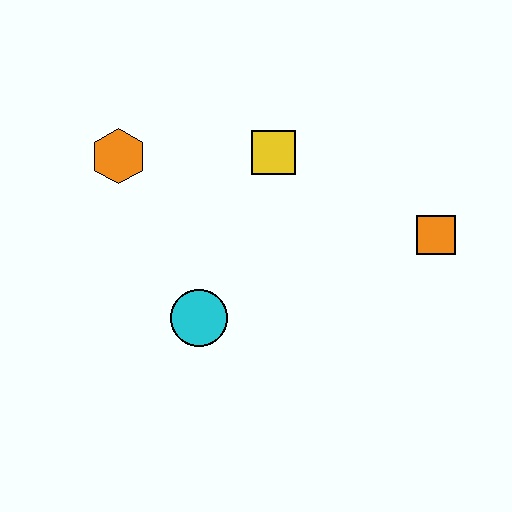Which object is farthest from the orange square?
The orange hexagon is farthest from the orange square.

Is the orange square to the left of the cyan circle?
No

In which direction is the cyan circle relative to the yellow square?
The cyan circle is below the yellow square.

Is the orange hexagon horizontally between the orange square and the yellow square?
No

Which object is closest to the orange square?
The yellow square is closest to the orange square.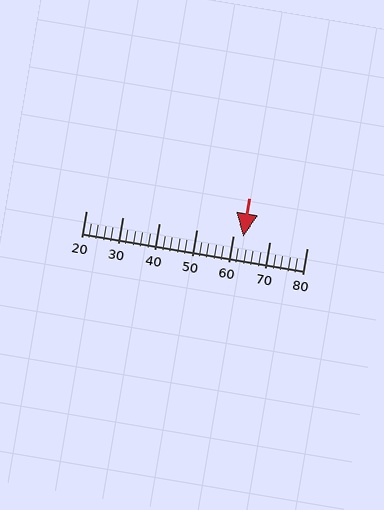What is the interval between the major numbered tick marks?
The major tick marks are spaced 10 units apart.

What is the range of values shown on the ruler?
The ruler shows values from 20 to 80.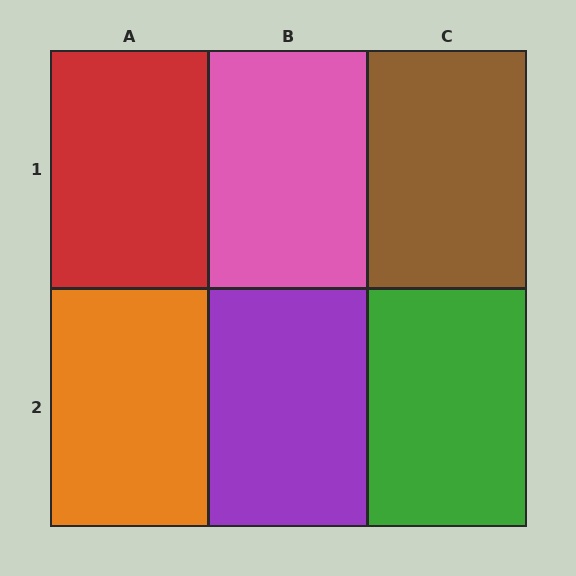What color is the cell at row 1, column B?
Pink.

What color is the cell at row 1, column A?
Red.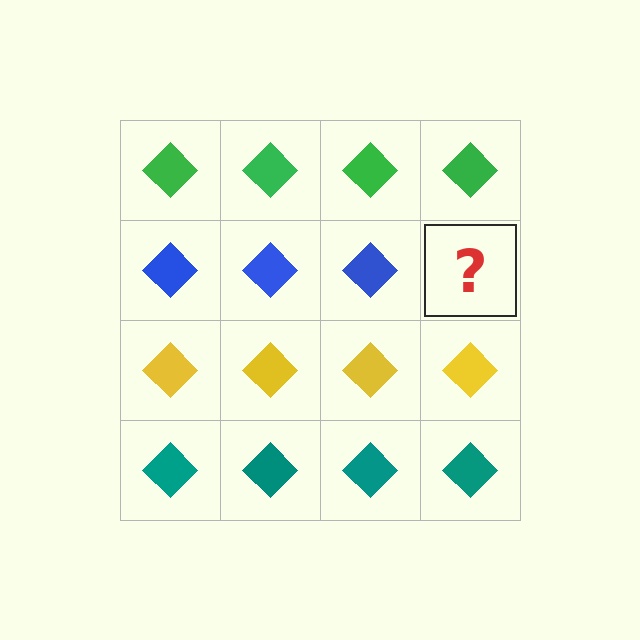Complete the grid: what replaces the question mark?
The question mark should be replaced with a blue diamond.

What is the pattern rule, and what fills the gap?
The rule is that each row has a consistent color. The gap should be filled with a blue diamond.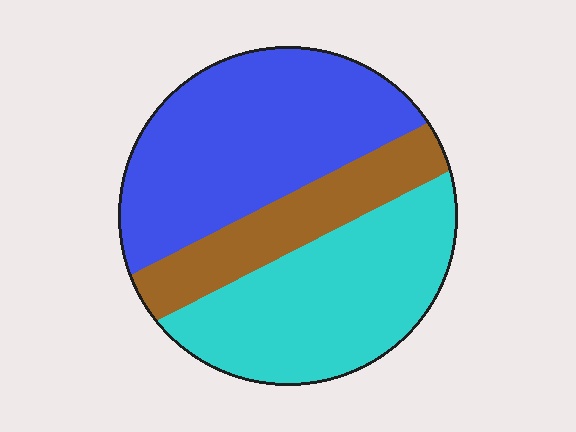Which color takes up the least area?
Brown, at roughly 20%.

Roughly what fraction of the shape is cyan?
Cyan takes up between a quarter and a half of the shape.